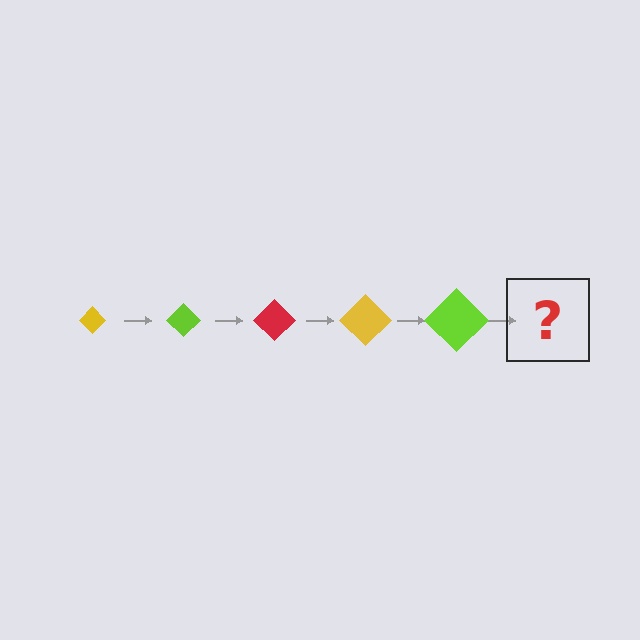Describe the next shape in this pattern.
It should be a red diamond, larger than the previous one.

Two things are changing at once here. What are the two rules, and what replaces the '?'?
The two rules are that the diamond grows larger each step and the color cycles through yellow, lime, and red. The '?' should be a red diamond, larger than the previous one.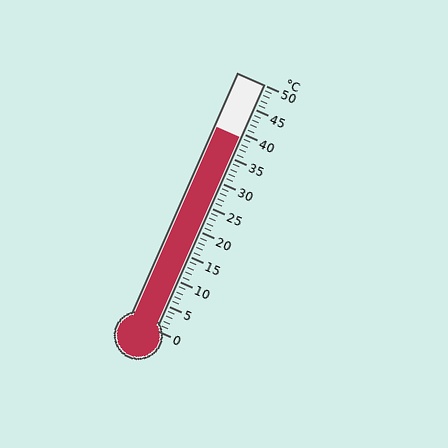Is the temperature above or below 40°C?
The temperature is below 40°C.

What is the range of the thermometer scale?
The thermometer scale ranges from 0°C to 50°C.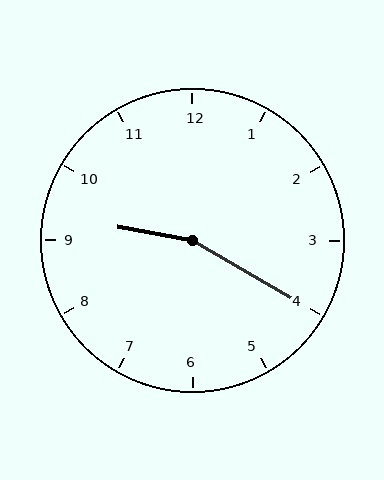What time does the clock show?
9:20.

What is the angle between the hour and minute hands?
Approximately 160 degrees.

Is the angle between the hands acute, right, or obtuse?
It is obtuse.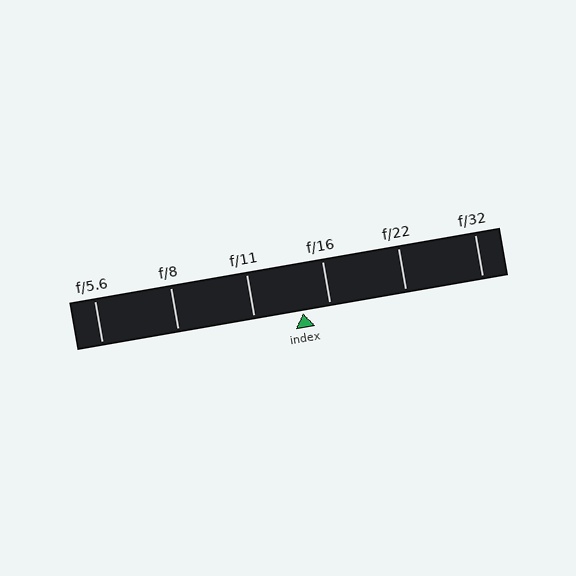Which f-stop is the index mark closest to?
The index mark is closest to f/16.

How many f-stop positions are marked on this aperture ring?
There are 6 f-stop positions marked.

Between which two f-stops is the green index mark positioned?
The index mark is between f/11 and f/16.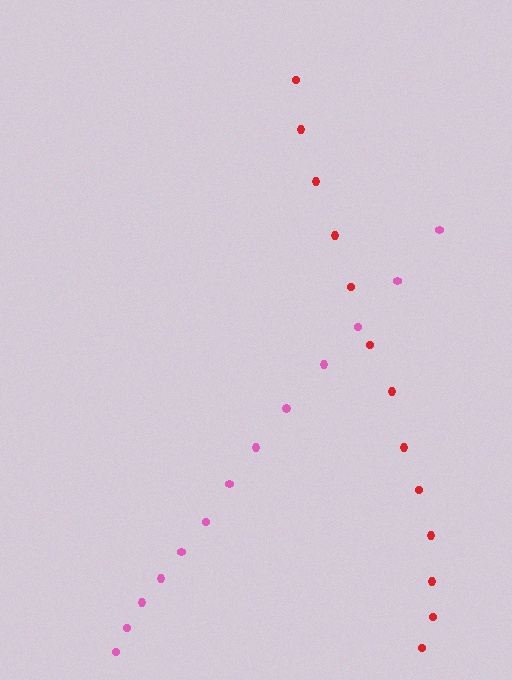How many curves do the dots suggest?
There are 2 distinct paths.